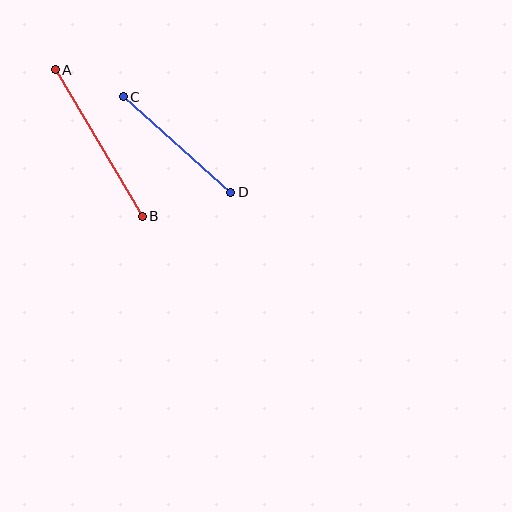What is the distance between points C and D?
The distance is approximately 144 pixels.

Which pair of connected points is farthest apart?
Points A and B are farthest apart.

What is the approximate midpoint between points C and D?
The midpoint is at approximately (177, 145) pixels.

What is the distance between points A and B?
The distance is approximately 170 pixels.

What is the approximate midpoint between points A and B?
The midpoint is at approximately (99, 143) pixels.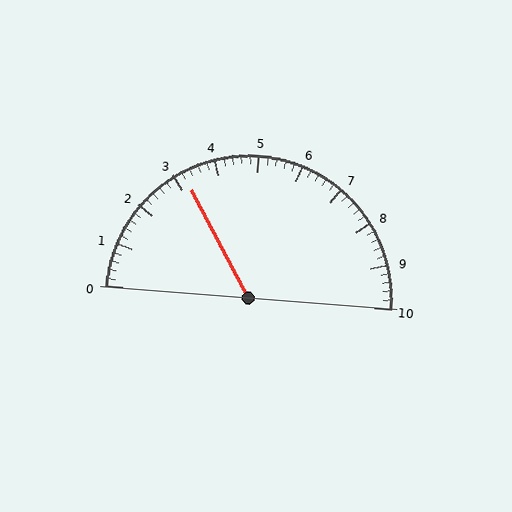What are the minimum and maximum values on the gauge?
The gauge ranges from 0 to 10.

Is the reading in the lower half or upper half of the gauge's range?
The reading is in the lower half of the range (0 to 10).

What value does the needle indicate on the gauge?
The needle indicates approximately 3.2.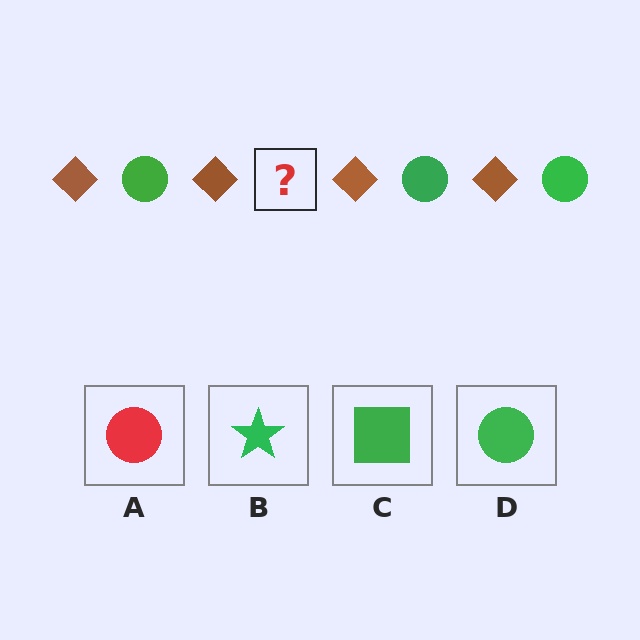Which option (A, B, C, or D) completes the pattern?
D.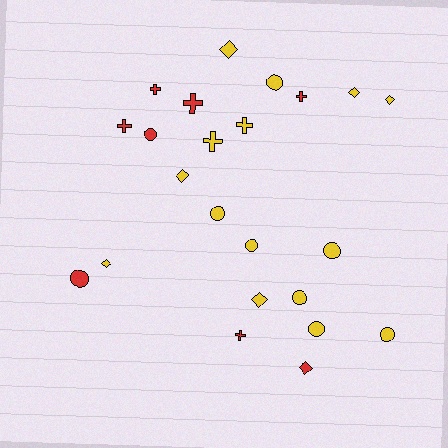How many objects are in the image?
There are 23 objects.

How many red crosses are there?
There are 5 red crosses.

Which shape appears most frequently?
Circle, with 9 objects.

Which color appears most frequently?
Yellow, with 15 objects.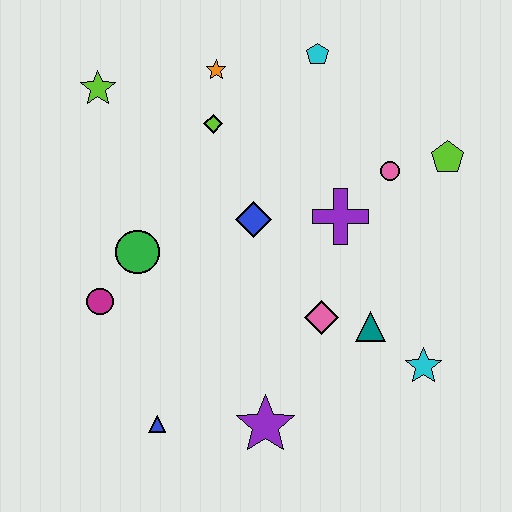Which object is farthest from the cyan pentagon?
The blue triangle is farthest from the cyan pentagon.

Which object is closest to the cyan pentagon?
The orange star is closest to the cyan pentagon.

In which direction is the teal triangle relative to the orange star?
The teal triangle is below the orange star.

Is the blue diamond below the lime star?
Yes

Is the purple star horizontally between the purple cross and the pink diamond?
No